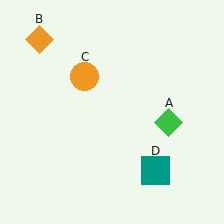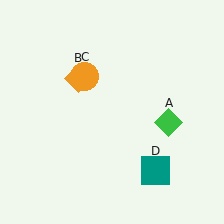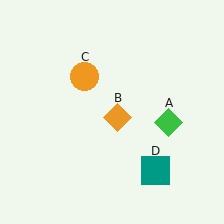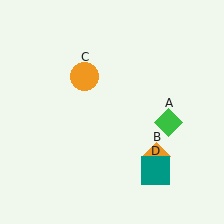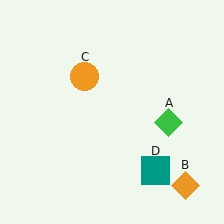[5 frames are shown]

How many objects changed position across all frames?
1 object changed position: orange diamond (object B).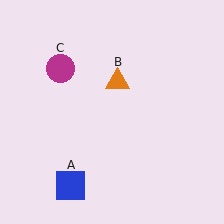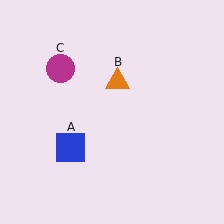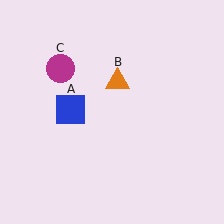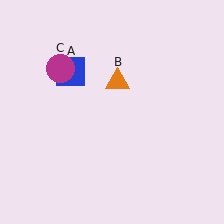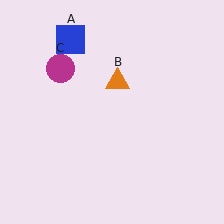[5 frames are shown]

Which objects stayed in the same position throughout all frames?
Orange triangle (object B) and magenta circle (object C) remained stationary.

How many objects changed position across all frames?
1 object changed position: blue square (object A).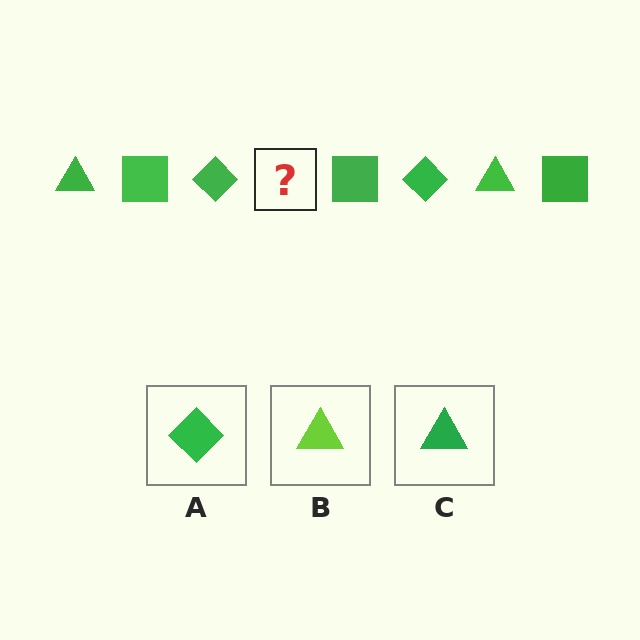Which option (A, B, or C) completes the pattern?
C.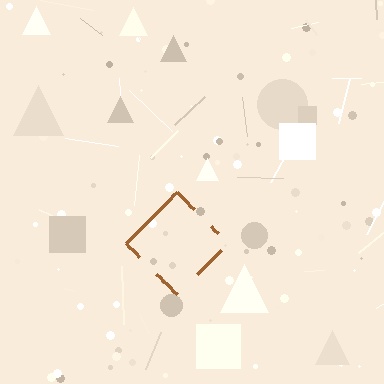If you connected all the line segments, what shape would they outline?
They would outline a diamond.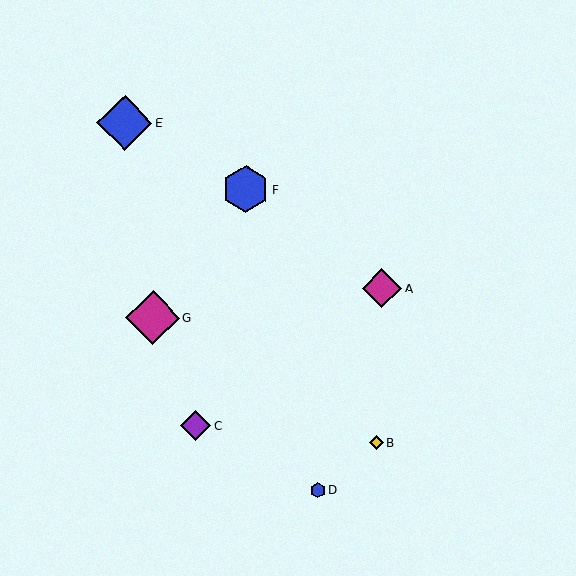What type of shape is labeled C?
Shape C is a purple diamond.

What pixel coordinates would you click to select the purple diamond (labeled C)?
Click at (196, 426) to select the purple diamond C.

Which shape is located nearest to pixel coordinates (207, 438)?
The purple diamond (labeled C) at (196, 426) is nearest to that location.